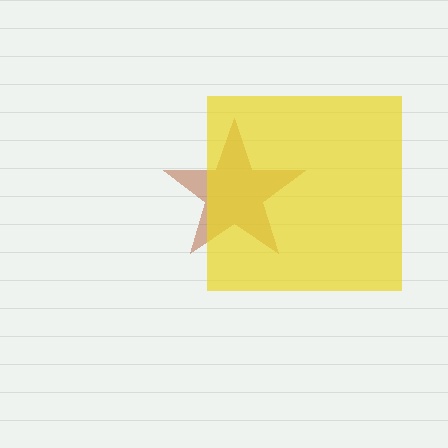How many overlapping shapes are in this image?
There are 2 overlapping shapes in the image.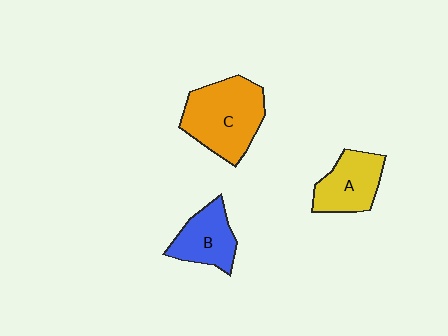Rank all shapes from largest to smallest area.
From largest to smallest: C (orange), A (yellow), B (blue).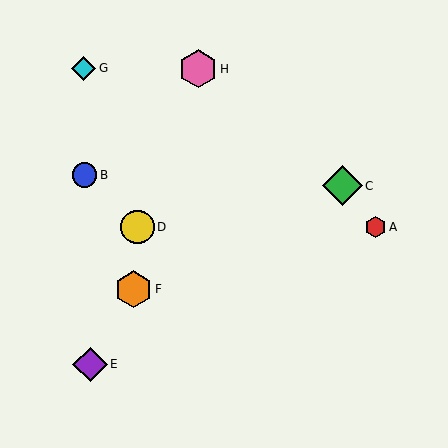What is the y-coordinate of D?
Object D is at y≈227.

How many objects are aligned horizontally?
2 objects (A, D) are aligned horizontally.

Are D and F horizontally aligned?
No, D is at y≈227 and F is at y≈289.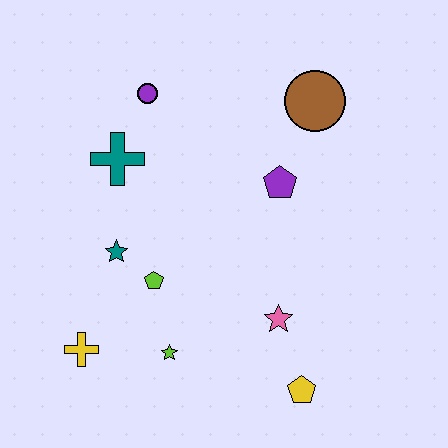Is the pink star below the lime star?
No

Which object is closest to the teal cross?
The purple circle is closest to the teal cross.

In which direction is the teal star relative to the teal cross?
The teal star is below the teal cross.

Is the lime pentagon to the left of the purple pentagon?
Yes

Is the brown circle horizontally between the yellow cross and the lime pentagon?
No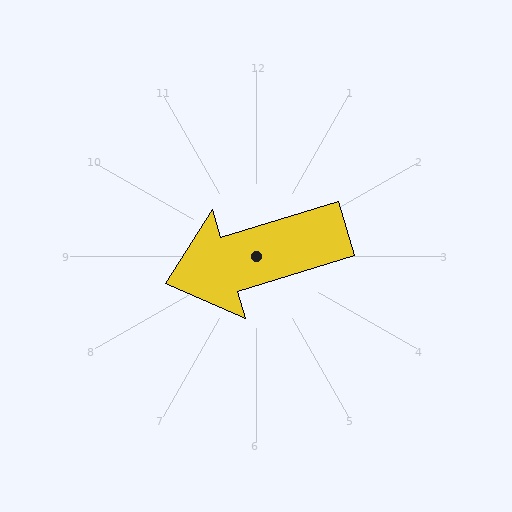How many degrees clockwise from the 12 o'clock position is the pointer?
Approximately 253 degrees.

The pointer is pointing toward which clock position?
Roughly 8 o'clock.